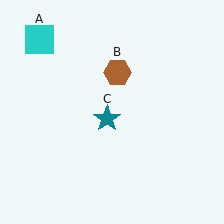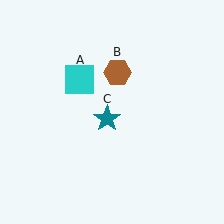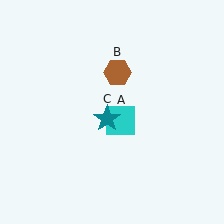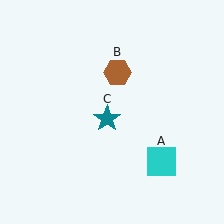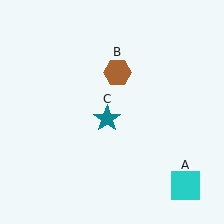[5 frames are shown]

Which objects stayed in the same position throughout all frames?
Brown hexagon (object B) and teal star (object C) remained stationary.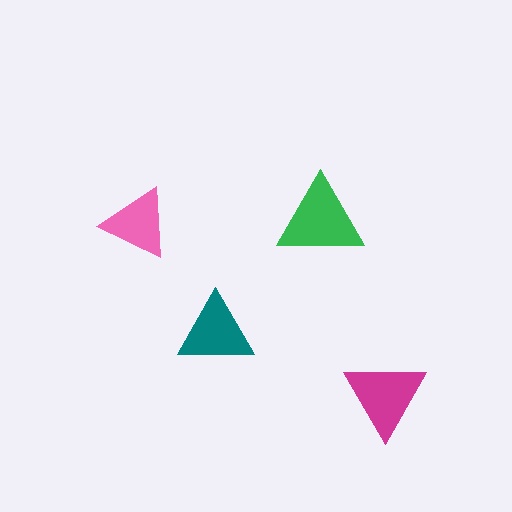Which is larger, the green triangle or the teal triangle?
The green one.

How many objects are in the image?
There are 4 objects in the image.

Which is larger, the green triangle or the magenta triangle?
The green one.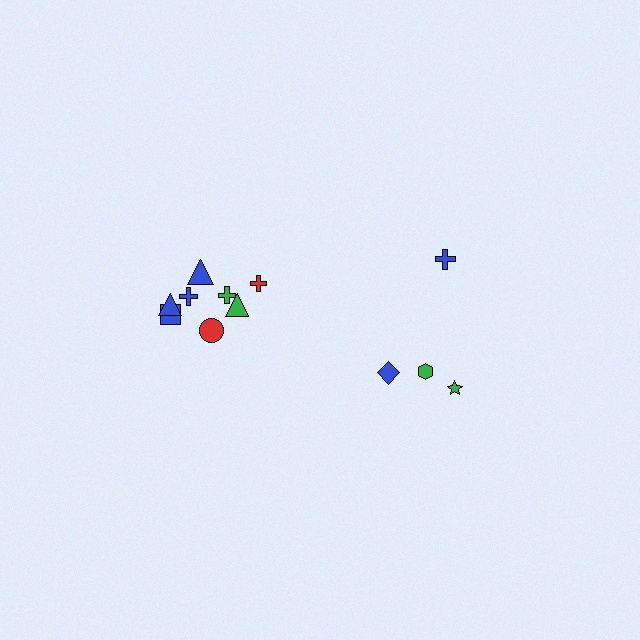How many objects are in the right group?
There are 4 objects.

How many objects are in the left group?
There are 8 objects.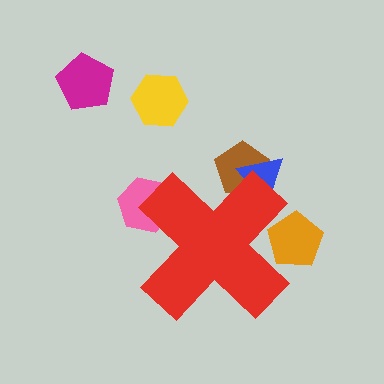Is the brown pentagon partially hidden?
Yes, the brown pentagon is partially hidden behind the red cross.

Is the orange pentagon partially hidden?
Yes, the orange pentagon is partially hidden behind the red cross.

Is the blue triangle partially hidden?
Yes, the blue triangle is partially hidden behind the red cross.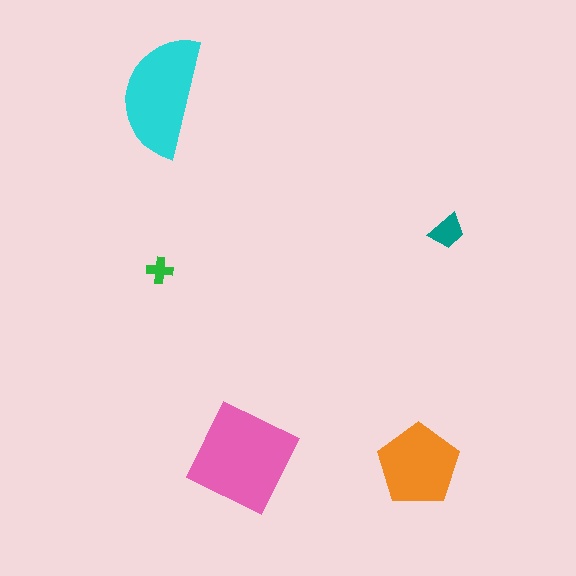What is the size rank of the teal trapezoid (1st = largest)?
4th.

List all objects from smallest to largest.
The green cross, the teal trapezoid, the orange pentagon, the cyan semicircle, the pink diamond.